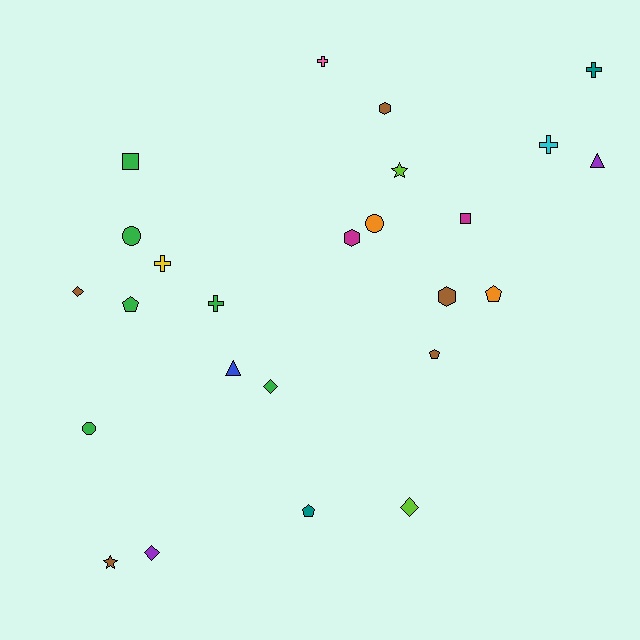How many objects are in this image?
There are 25 objects.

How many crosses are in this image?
There are 5 crosses.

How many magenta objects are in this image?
There are 2 magenta objects.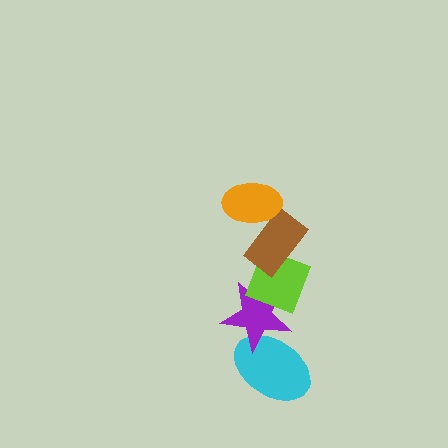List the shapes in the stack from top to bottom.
From top to bottom: the orange ellipse, the brown rectangle, the lime diamond, the purple star, the cyan ellipse.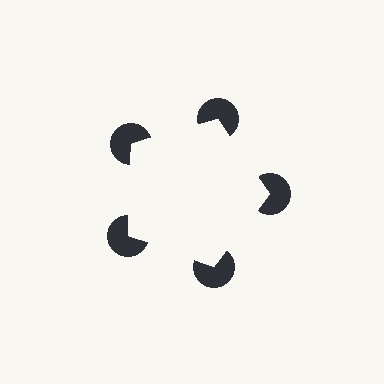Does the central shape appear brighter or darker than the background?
It typically appears slightly brighter than the background, even though no actual brightness change is drawn.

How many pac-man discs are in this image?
There are 5 — one at each vertex of the illusory pentagon.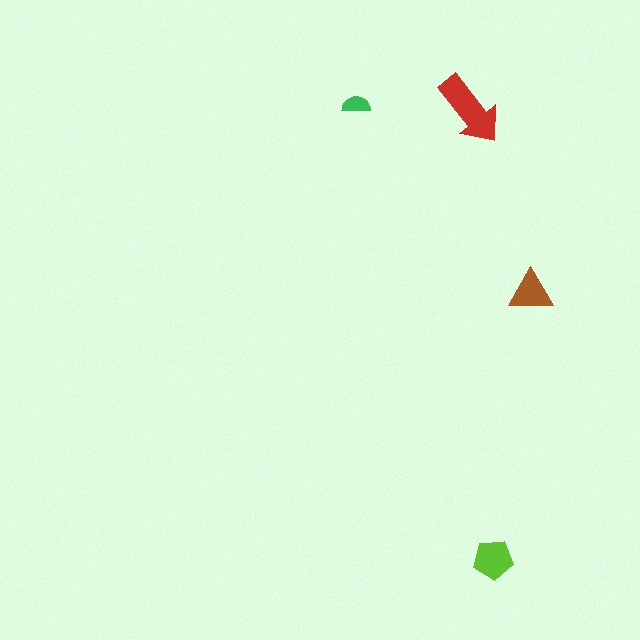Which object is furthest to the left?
The green semicircle is leftmost.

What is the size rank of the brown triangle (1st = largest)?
3rd.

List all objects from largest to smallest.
The red arrow, the lime pentagon, the brown triangle, the green semicircle.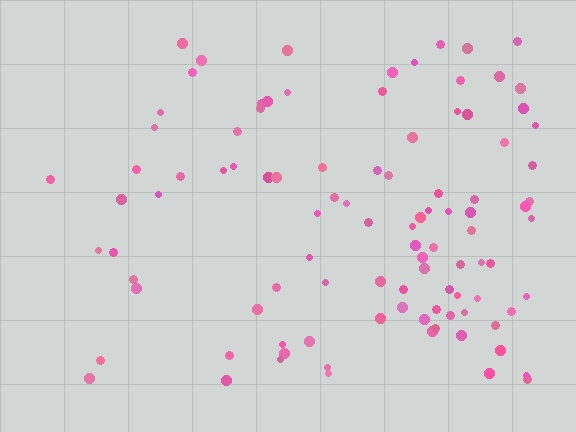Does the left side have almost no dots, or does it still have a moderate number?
Still a moderate number, just noticeably fewer than the right.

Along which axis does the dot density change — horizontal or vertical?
Horizontal.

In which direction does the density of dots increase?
From left to right, with the right side densest.